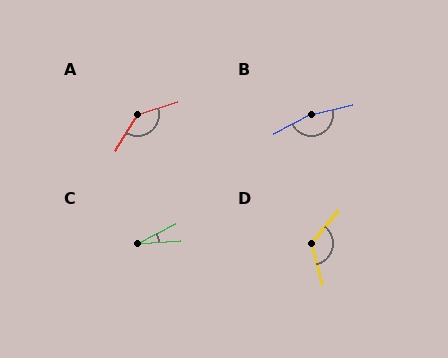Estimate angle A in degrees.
Approximately 138 degrees.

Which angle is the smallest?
C, at approximately 24 degrees.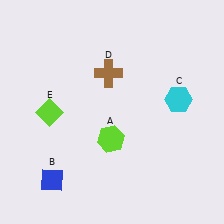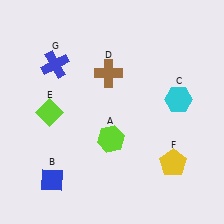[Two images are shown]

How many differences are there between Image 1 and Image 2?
There are 2 differences between the two images.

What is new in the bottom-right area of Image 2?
A yellow pentagon (F) was added in the bottom-right area of Image 2.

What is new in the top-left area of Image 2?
A blue cross (G) was added in the top-left area of Image 2.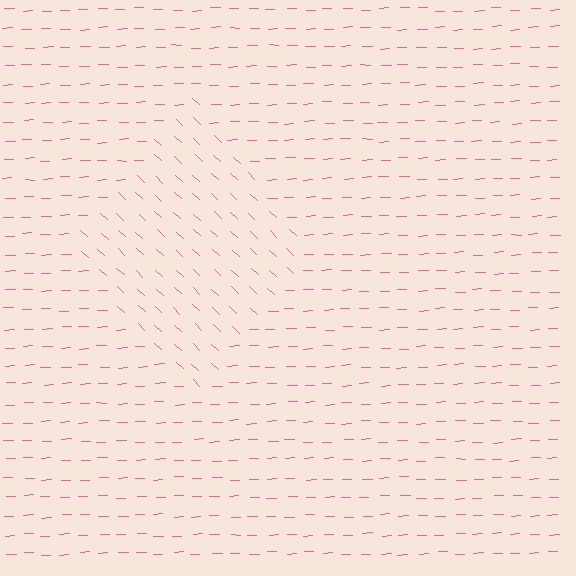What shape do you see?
I see a diamond.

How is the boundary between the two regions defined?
The boundary is defined purely by a change in line orientation (approximately 45 degrees difference). All lines are the same color and thickness.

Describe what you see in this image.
The image is filled with small pink line segments. A diamond region in the image has lines oriented differently from the surrounding lines, creating a visible texture boundary.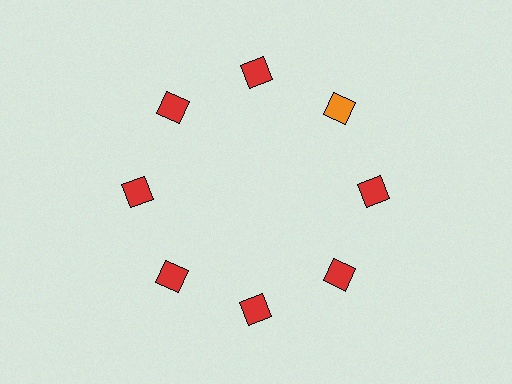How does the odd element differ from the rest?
It has a different color: orange instead of red.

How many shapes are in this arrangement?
There are 8 shapes arranged in a ring pattern.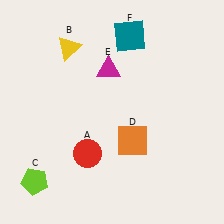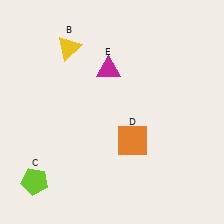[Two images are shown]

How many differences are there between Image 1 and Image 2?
There are 2 differences between the two images.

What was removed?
The teal square (F), the red circle (A) were removed in Image 2.